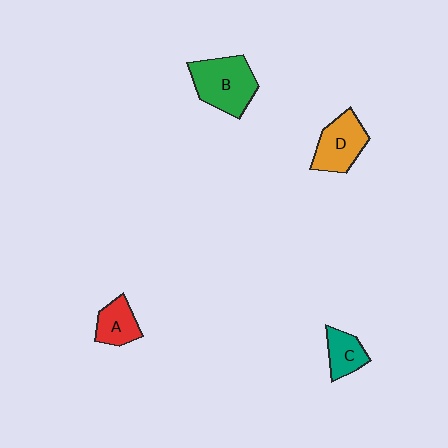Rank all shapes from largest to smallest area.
From largest to smallest: B (green), D (orange), A (red), C (teal).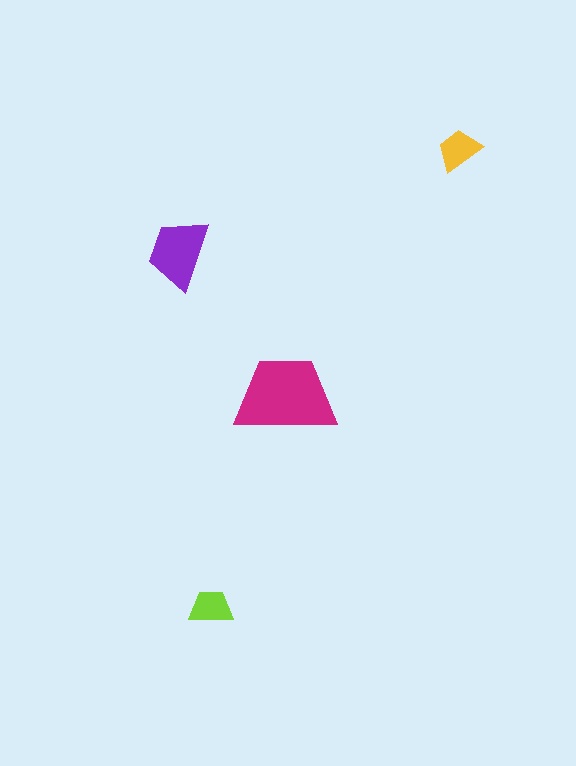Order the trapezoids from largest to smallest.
the magenta one, the purple one, the yellow one, the lime one.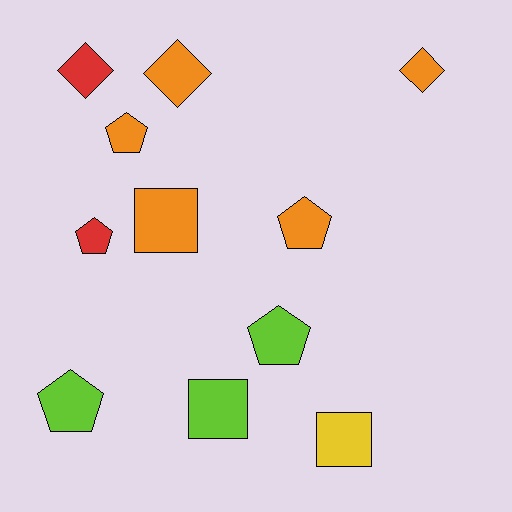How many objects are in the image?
There are 11 objects.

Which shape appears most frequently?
Pentagon, with 5 objects.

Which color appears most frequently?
Orange, with 5 objects.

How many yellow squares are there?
There is 1 yellow square.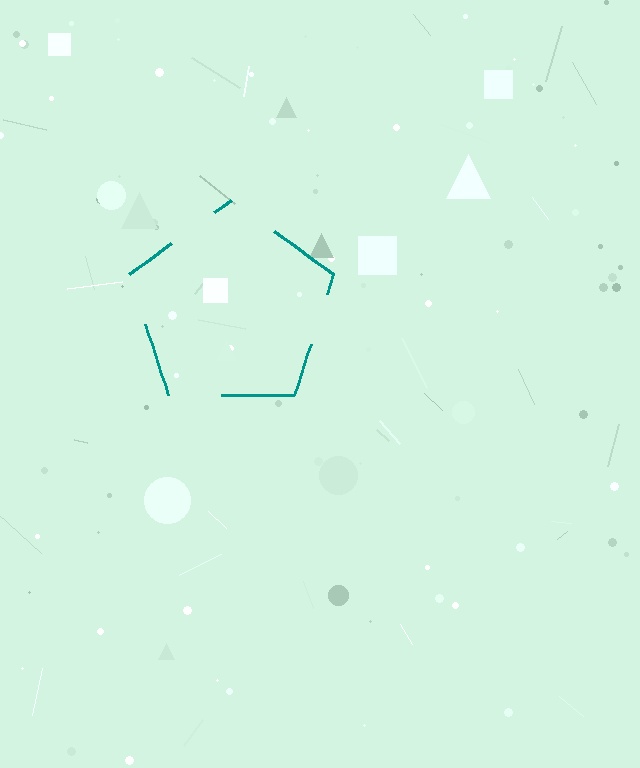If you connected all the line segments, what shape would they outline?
They would outline a pentagon.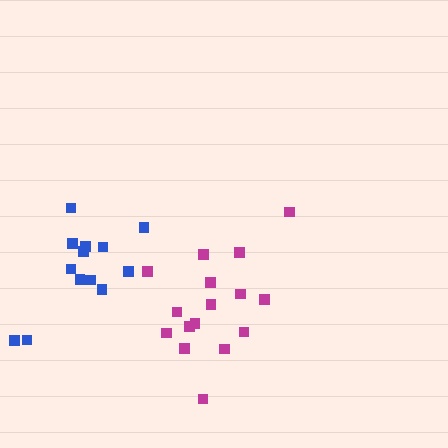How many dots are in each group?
Group 1: 13 dots, Group 2: 16 dots (29 total).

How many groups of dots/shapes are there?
There are 2 groups.